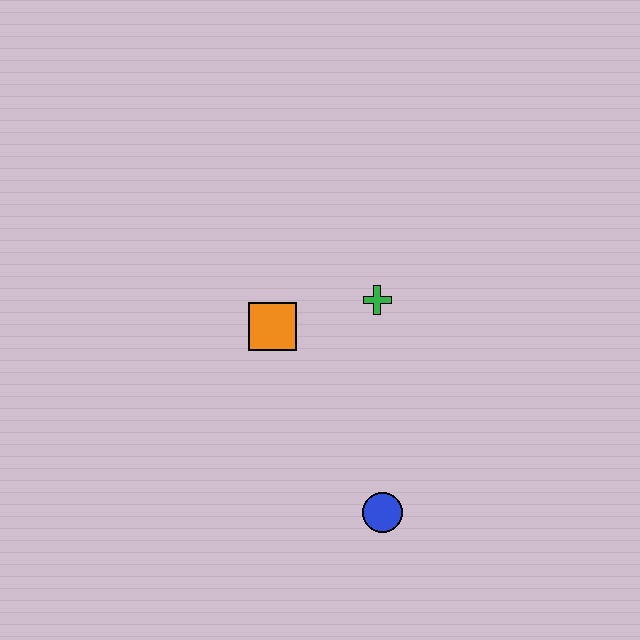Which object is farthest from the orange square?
The blue circle is farthest from the orange square.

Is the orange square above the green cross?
No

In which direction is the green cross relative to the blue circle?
The green cross is above the blue circle.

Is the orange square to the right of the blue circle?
No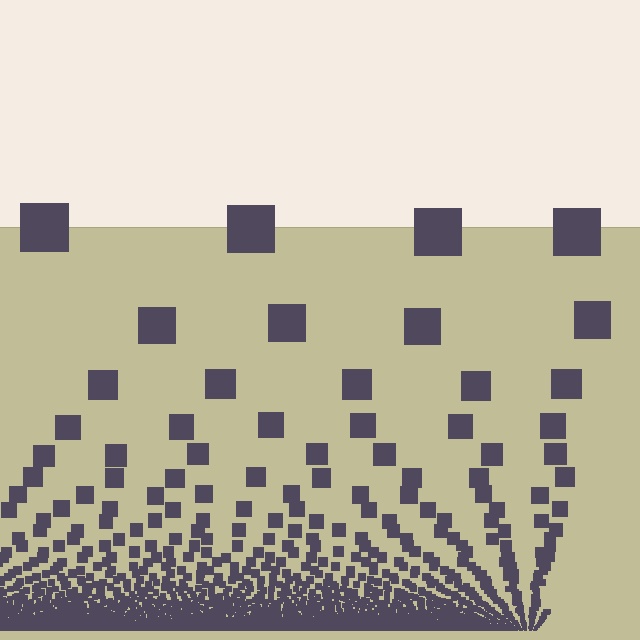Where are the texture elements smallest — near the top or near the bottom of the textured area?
Near the bottom.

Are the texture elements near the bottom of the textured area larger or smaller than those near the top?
Smaller. The gradient is inverted — elements near the bottom are smaller and denser.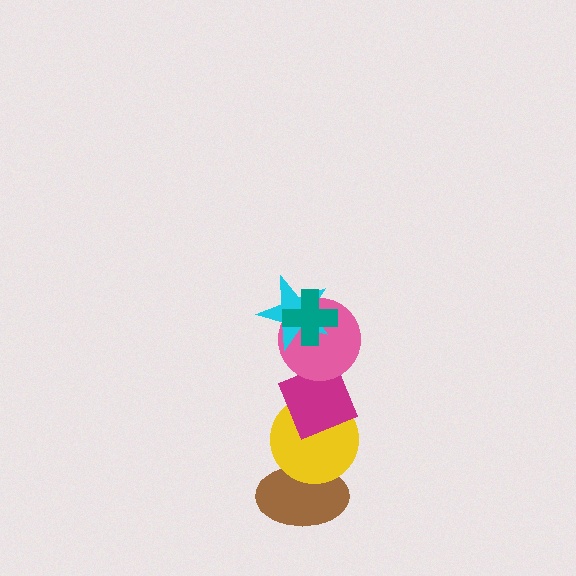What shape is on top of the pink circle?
The cyan star is on top of the pink circle.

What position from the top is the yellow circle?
The yellow circle is 5th from the top.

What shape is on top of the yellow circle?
The magenta diamond is on top of the yellow circle.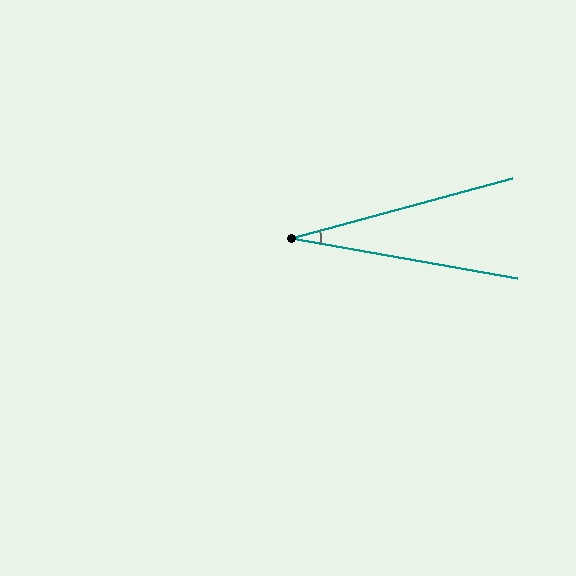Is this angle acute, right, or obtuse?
It is acute.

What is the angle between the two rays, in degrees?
Approximately 25 degrees.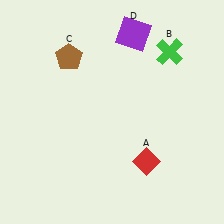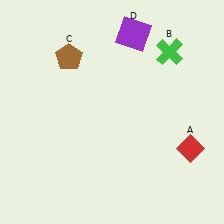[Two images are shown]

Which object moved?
The red diamond (A) moved right.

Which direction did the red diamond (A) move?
The red diamond (A) moved right.